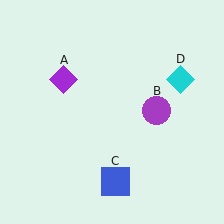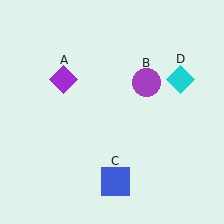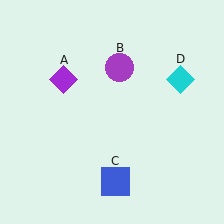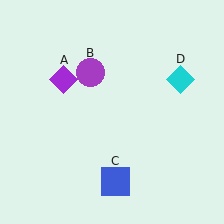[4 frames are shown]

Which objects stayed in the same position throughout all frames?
Purple diamond (object A) and blue square (object C) and cyan diamond (object D) remained stationary.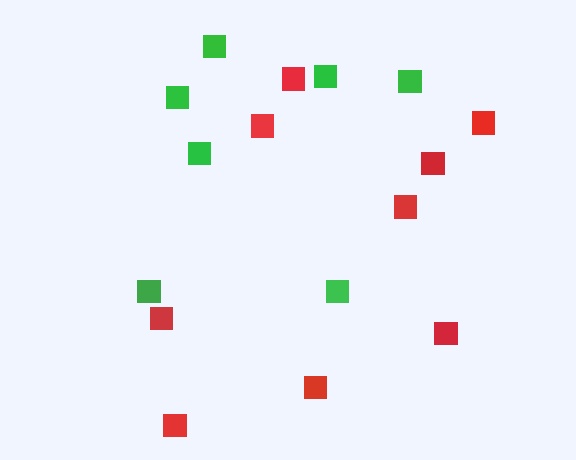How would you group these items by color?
There are 2 groups: one group of green squares (7) and one group of red squares (9).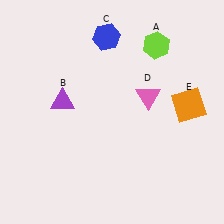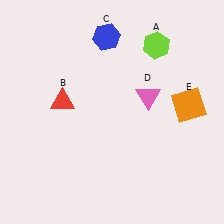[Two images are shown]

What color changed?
The triangle (B) changed from purple in Image 1 to red in Image 2.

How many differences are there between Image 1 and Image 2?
There is 1 difference between the two images.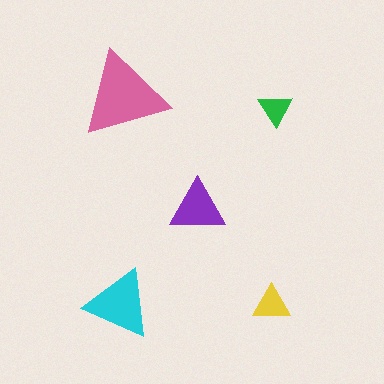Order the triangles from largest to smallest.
the pink one, the cyan one, the purple one, the yellow one, the green one.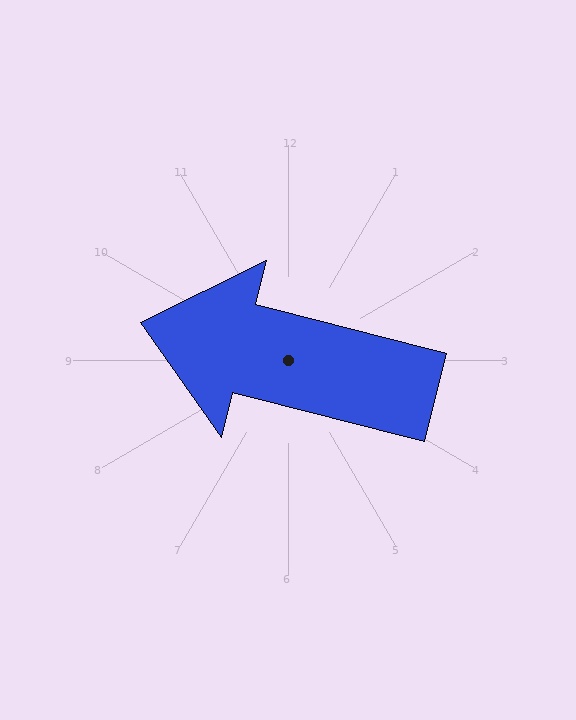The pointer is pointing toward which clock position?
Roughly 9 o'clock.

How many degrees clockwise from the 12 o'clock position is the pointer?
Approximately 284 degrees.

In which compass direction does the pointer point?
West.